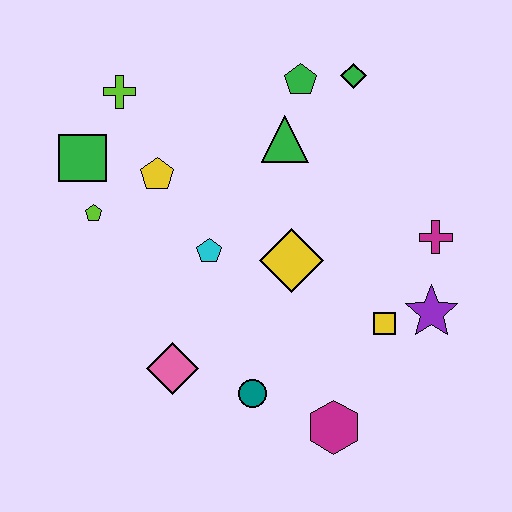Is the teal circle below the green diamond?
Yes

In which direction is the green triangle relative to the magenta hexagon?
The green triangle is above the magenta hexagon.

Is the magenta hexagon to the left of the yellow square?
Yes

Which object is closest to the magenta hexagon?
The teal circle is closest to the magenta hexagon.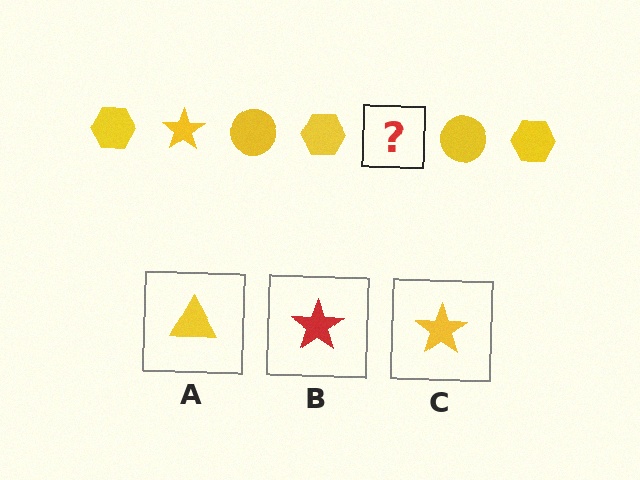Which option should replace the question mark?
Option C.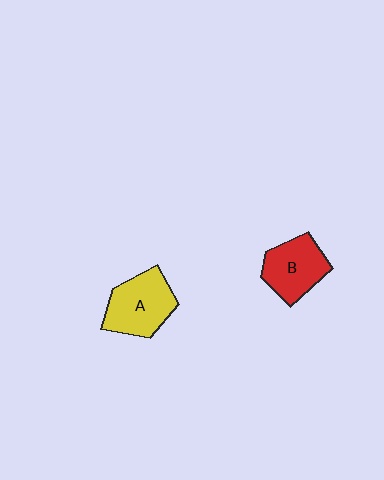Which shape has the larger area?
Shape A (yellow).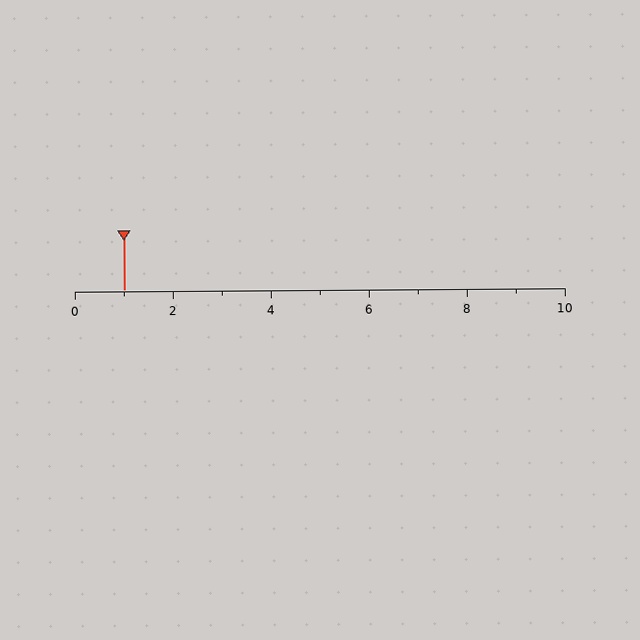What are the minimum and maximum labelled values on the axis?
The axis runs from 0 to 10.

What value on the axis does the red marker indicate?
The marker indicates approximately 1.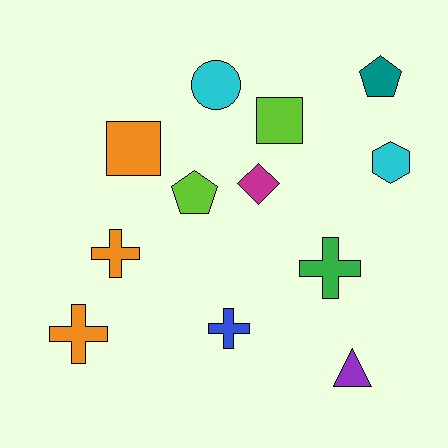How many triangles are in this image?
There is 1 triangle.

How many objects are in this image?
There are 12 objects.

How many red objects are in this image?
There are no red objects.